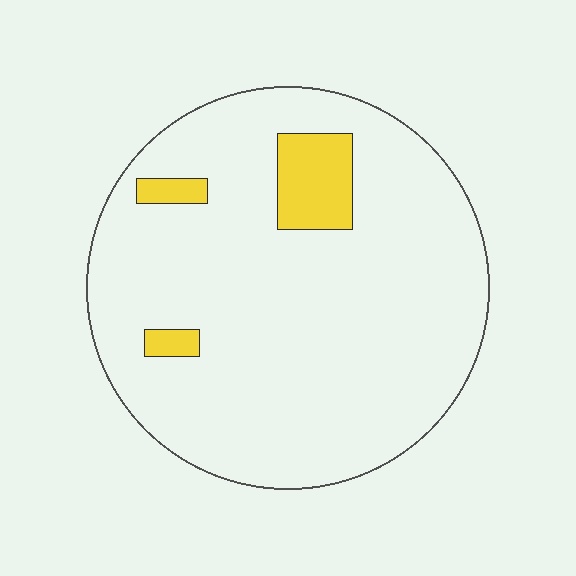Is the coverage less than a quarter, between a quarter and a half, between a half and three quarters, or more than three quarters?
Less than a quarter.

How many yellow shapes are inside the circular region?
3.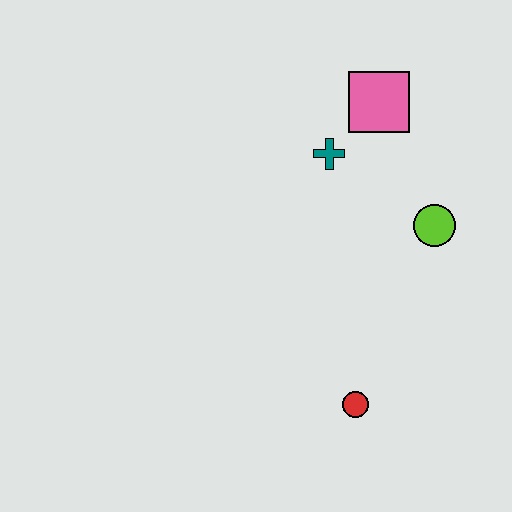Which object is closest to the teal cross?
The pink square is closest to the teal cross.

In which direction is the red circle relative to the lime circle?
The red circle is below the lime circle.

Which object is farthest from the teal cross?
The red circle is farthest from the teal cross.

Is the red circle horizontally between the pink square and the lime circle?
No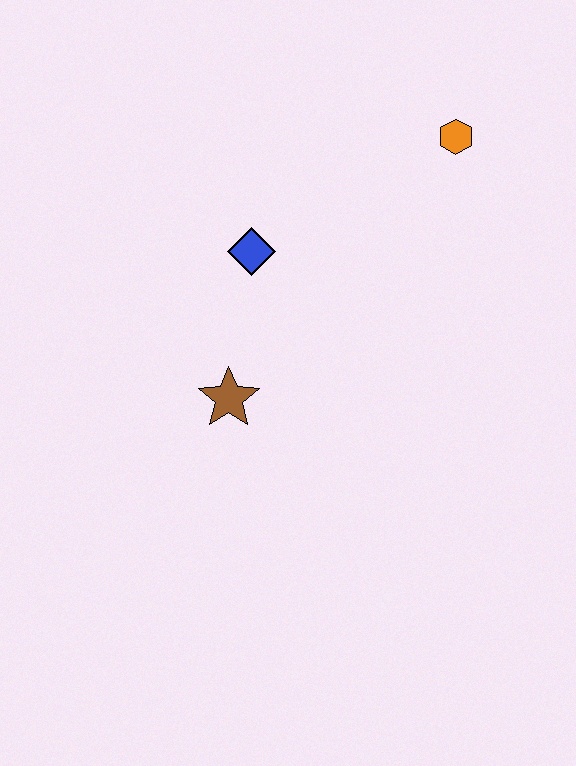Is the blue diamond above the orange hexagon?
No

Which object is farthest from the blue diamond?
The orange hexagon is farthest from the blue diamond.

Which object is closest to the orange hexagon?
The blue diamond is closest to the orange hexagon.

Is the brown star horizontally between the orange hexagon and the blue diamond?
No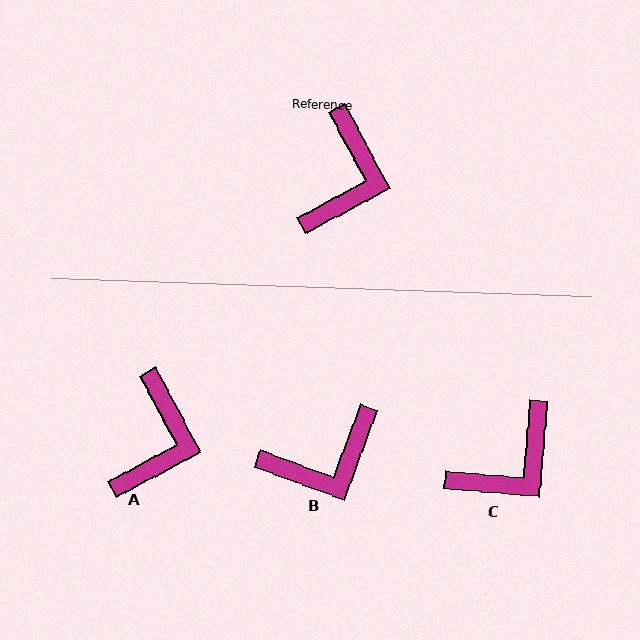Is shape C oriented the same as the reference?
No, it is off by about 33 degrees.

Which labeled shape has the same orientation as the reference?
A.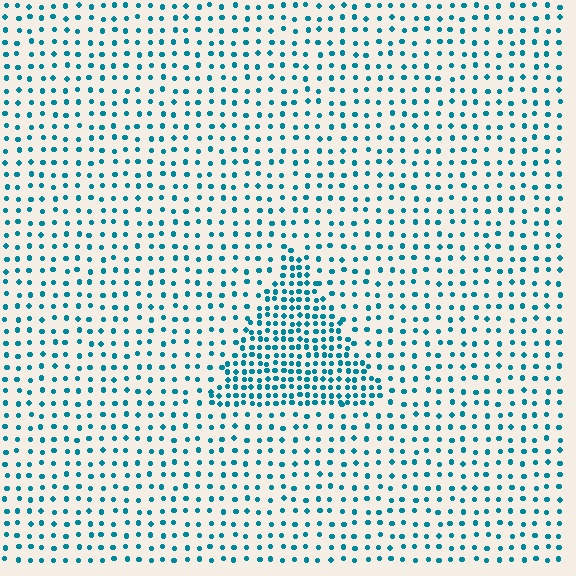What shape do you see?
I see a triangle.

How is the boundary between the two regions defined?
The boundary is defined by a change in element density (approximately 2.3x ratio). All elements are the same color, size, and shape.